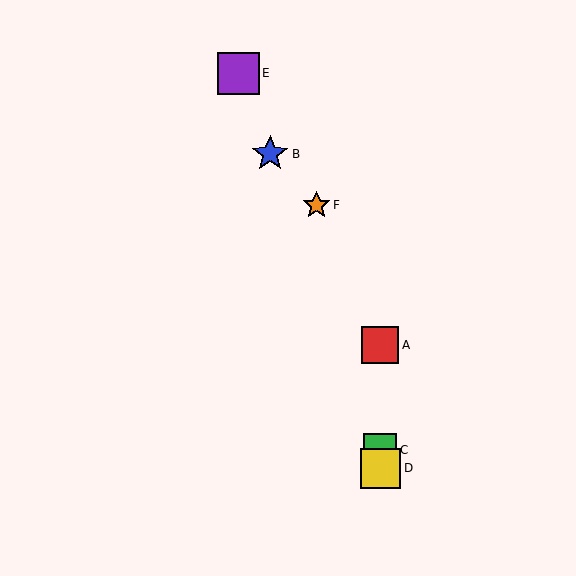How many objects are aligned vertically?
3 objects (A, C, D) are aligned vertically.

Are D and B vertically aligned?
No, D is at x≈380 and B is at x≈270.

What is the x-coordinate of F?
Object F is at x≈316.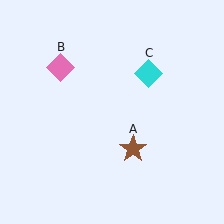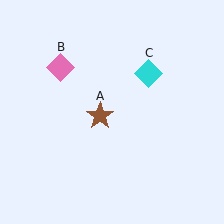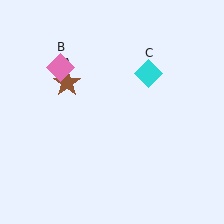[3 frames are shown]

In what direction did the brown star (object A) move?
The brown star (object A) moved up and to the left.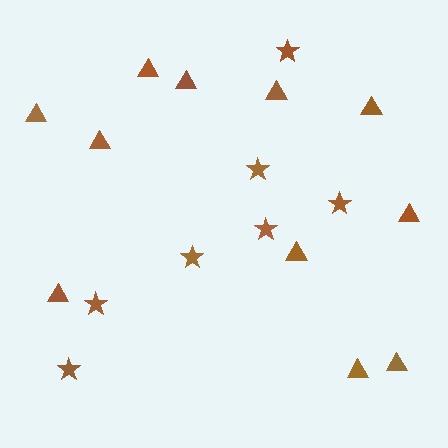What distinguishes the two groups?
There are 2 groups: one group of triangles (11) and one group of stars (7).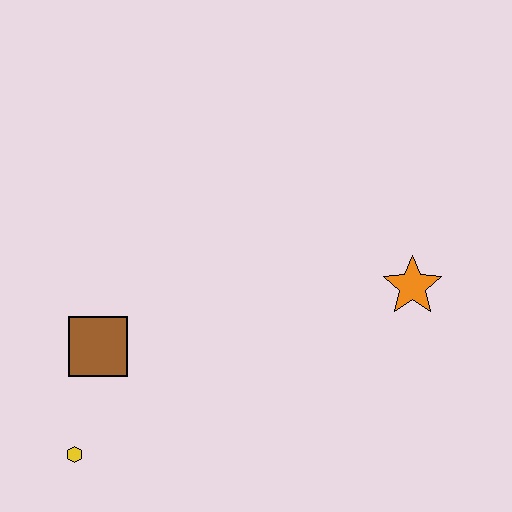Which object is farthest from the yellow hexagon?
The orange star is farthest from the yellow hexagon.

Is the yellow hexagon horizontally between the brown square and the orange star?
No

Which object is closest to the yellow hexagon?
The brown square is closest to the yellow hexagon.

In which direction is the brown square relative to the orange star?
The brown square is to the left of the orange star.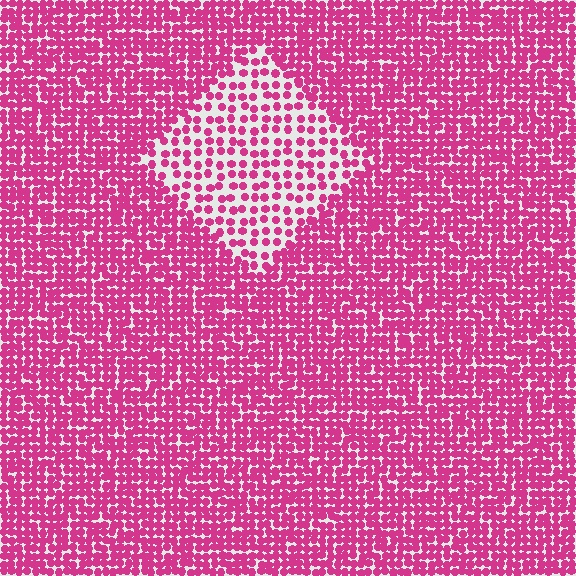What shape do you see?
I see a diamond.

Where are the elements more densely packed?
The elements are more densely packed outside the diamond boundary.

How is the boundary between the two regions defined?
The boundary is defined by a change in element density (approximately 2.1x ratio). All elements are the same color, size, and shape.